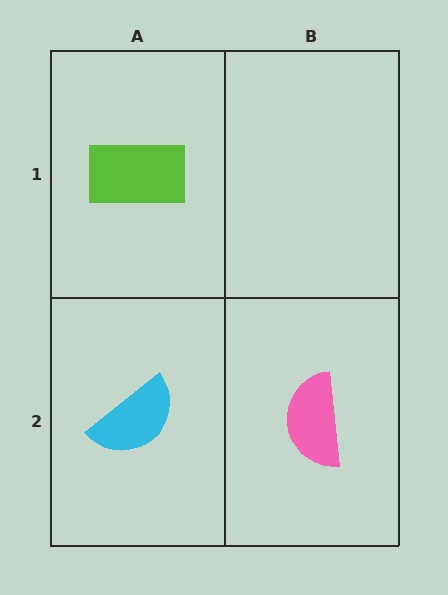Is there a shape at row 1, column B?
No, that cell is empty.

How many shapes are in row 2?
2 shapes.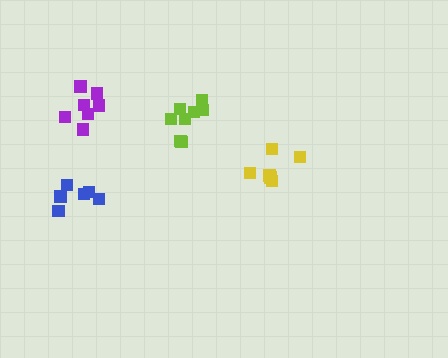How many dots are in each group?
Group 1: 8 dots, Group 2: 7 dots, Group 3: 6 dots, Group 4: 6 dots (27 total).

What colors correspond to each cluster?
The clusters are colored: lime, purple, yellow, blue.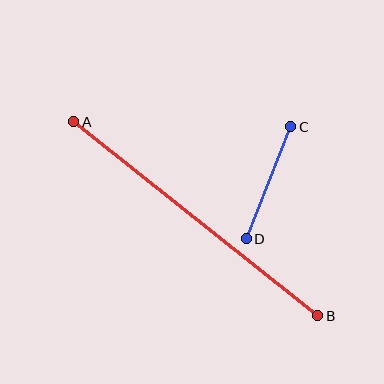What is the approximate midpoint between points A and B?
The midpoint is at approximately (196, 219) pixels.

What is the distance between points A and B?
The distance is approximately 312 pixels.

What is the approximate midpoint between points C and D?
The midpoint is at approximately (268, 183) pixels.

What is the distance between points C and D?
The distance is approximately 121 pixels.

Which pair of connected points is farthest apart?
Points A and B are farthest apart.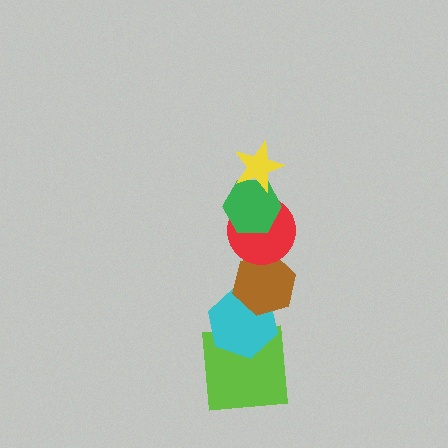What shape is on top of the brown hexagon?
The red circle is on top of the brown hexagon.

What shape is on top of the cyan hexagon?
The brown hexagon is on top of the cyan hexagon.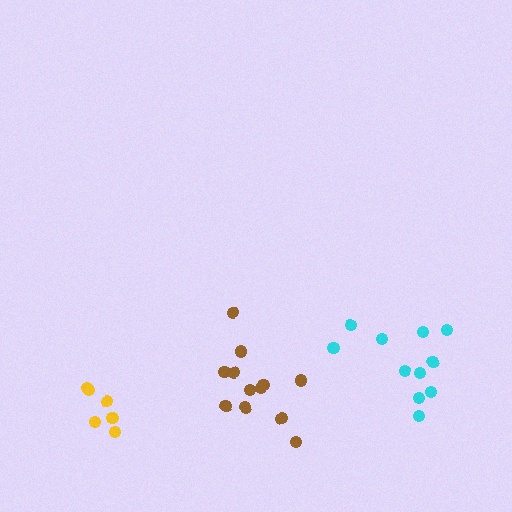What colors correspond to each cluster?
The clusters are colored: yellow, brown, cyan.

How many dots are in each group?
Group 1: 6 dots, Group 2: 12 dots, Group 3: 11 dots (29 total).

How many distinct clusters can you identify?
There are 3 distinct clusters.